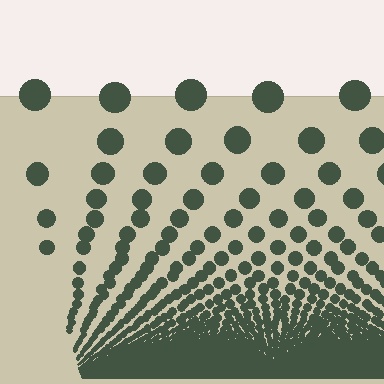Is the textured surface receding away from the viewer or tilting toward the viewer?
The surface appears to tilt toward the viewer. Texture elements get larger and sparser toward the top.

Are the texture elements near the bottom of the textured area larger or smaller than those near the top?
Smaller. The gradient is inverted — elements near the bottom are smaller and denser.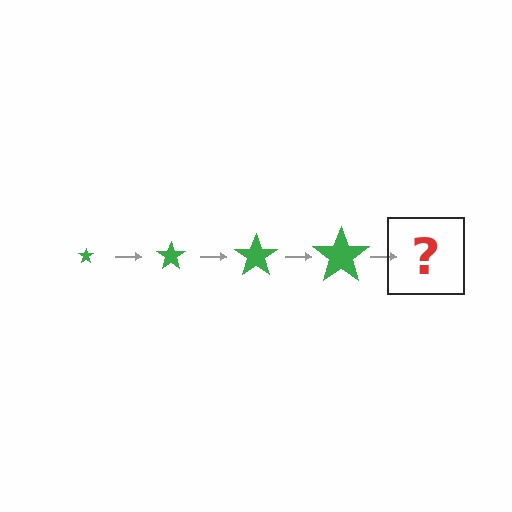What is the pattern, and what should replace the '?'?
The pattern is that the star gets progressively larger each step. The '?' should be a green star, larger than the previous one.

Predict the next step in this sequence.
The next step is a green star, larger than the previous one.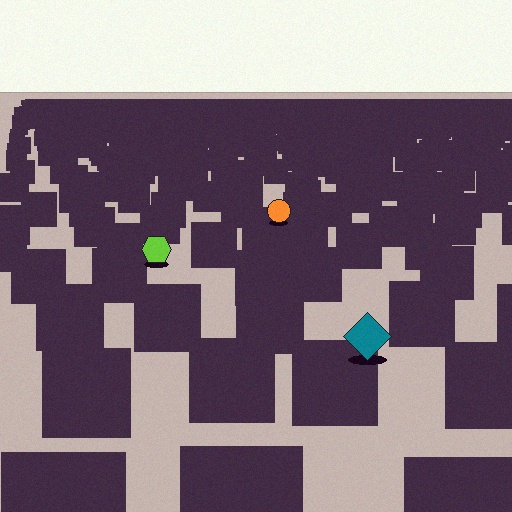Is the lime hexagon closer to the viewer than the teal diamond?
No. The teal diamond is closer — you can tell from the texture gradient: the ground texture is coarser near it.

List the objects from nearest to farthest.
From nearest to farthest: the teal diamond, the lime hexagon, the orange circle.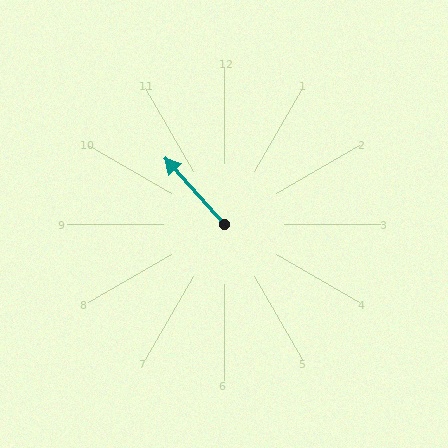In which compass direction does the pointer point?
Northwest.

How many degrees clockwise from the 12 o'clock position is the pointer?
Approximately 318 degrees.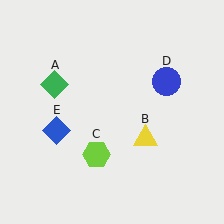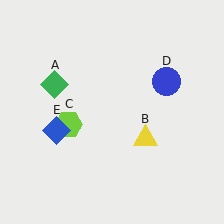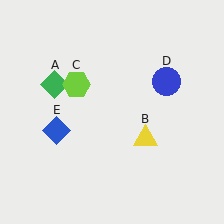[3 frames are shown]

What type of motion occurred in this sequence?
The lime hexagon (object C) rotated clockwise around the center of the scene.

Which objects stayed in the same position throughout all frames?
Green diamond (object A) and yellow triangle (object B) and blue circle (object D) and blue diamond (object E) remained stationary.